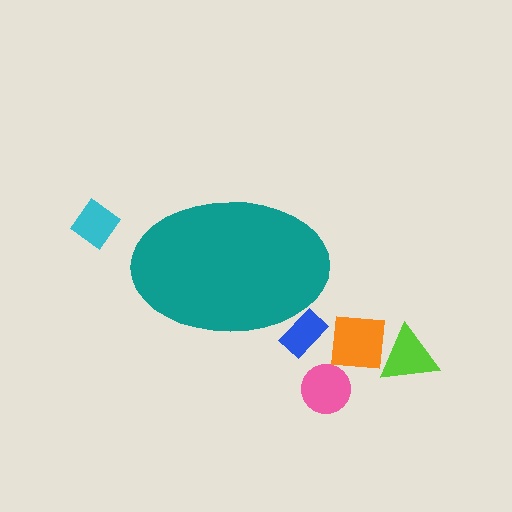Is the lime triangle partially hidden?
No, the lime triangle is fully visible.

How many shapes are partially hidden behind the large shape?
1 shape is partially hidden.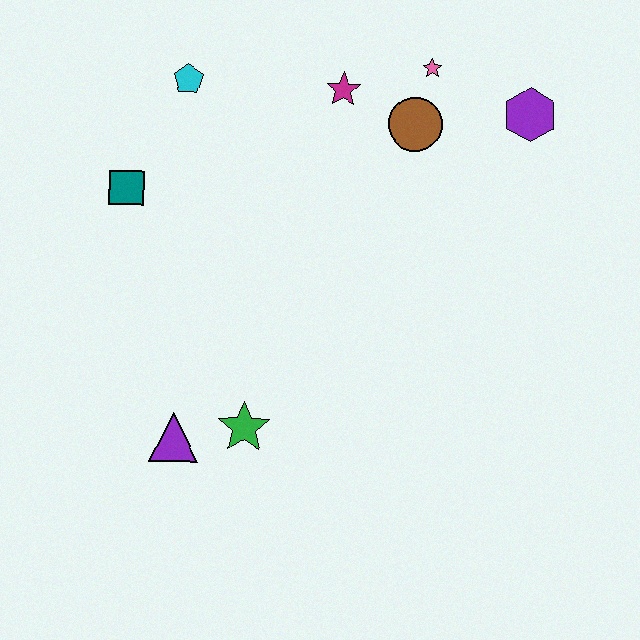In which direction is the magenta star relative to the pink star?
The magenta star is to the left of the pink star.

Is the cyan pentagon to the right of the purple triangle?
Yes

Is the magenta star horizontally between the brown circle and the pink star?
No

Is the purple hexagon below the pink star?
Yes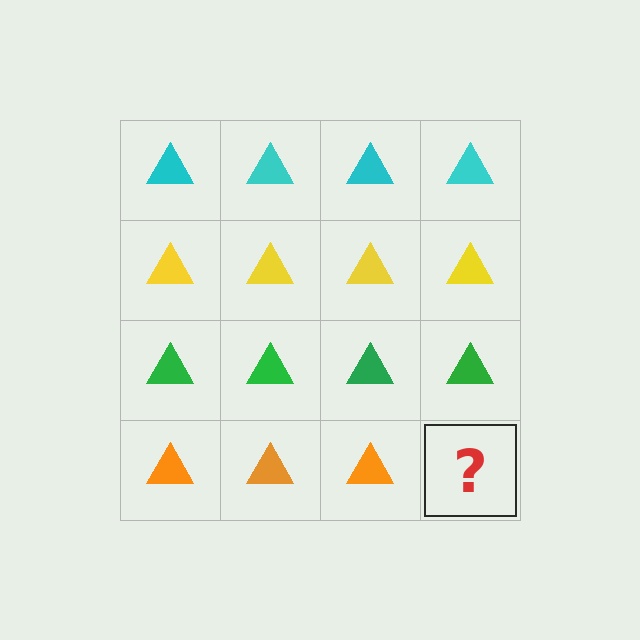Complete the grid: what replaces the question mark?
The question mark should be replaced with an orange triangle.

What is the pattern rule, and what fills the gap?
The rule is that each row has a consistent color. The gap should be filled with an orange triangle.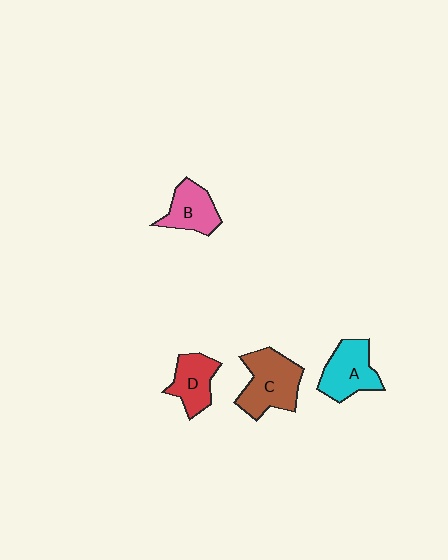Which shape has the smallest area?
Shape D (red).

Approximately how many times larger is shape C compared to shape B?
Approximately 1.5 times.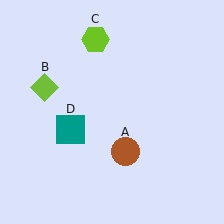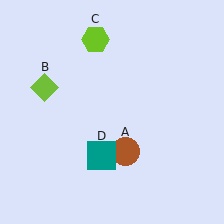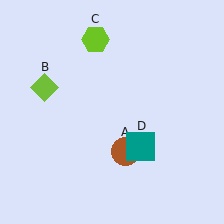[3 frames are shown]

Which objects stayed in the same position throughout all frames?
Brown circle (object A) and lime diamond (object B) and lime hexagon (object C) remained stationary.